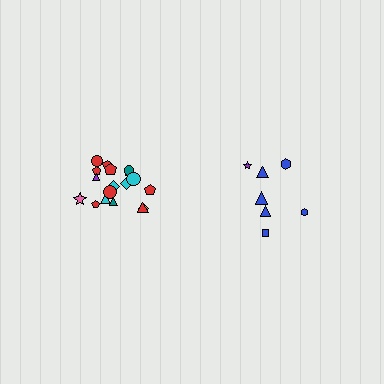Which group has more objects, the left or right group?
The left group.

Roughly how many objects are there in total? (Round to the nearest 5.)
Roughly 25 objects in total.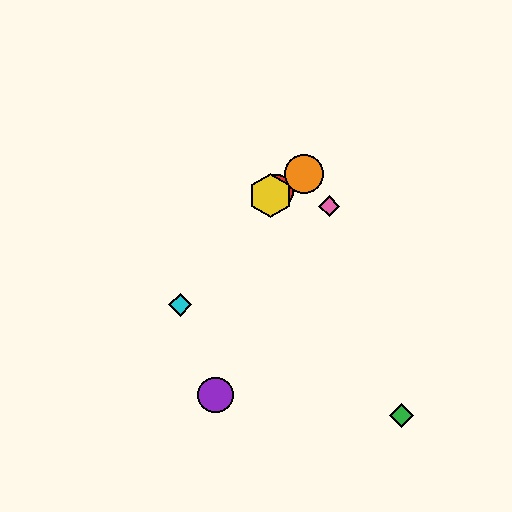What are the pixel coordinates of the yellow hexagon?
The yellow hexagon is at (270, 195).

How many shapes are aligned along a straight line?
4 shapes (the red circle, the blue circle, the yellow hexagon, the orange circle) are aligned along a straight line.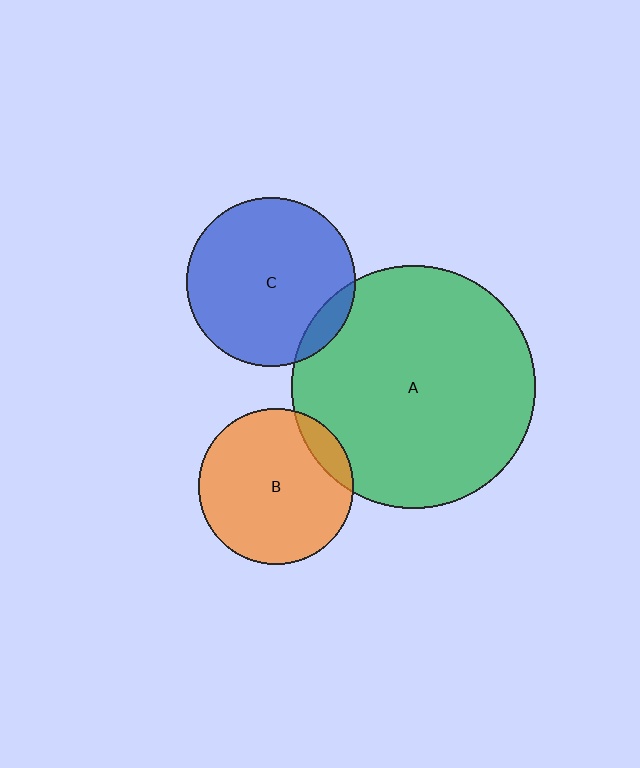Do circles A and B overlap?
Yes.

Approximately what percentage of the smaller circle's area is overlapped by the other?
Approximately 10%.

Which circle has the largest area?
Circle A (green).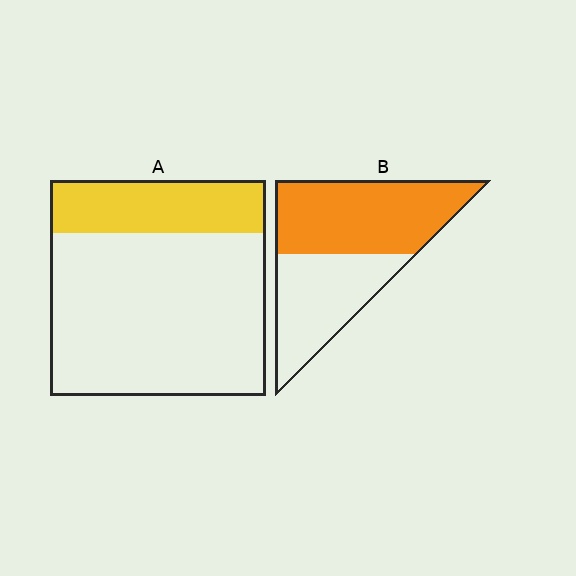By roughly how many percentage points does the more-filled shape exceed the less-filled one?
By roughly 30 percentage points (B over A).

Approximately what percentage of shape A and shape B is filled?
A is approximately 25% and B is approximately 55%.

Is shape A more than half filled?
No.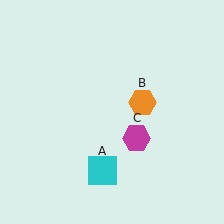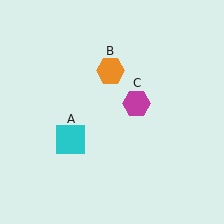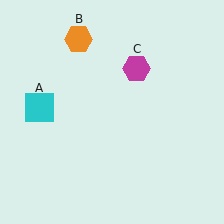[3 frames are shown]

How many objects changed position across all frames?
3 objects changed position: cyan square (object A), orange hexagon (object B), magenta hexagon (object C).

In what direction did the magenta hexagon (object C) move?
The magenta hexagon (object C) moved up.